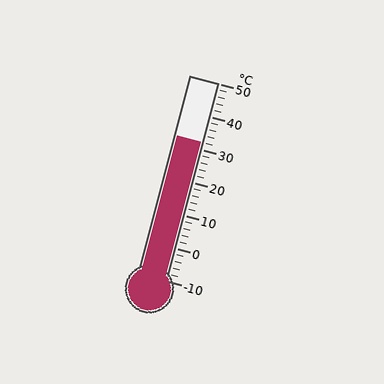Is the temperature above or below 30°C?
The temperature is above 30°C.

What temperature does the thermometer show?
The thermometer shows approximately 32°C.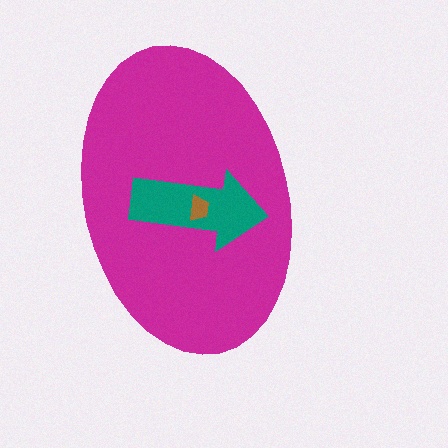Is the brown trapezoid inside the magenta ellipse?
Yes.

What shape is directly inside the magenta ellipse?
The teal arrow.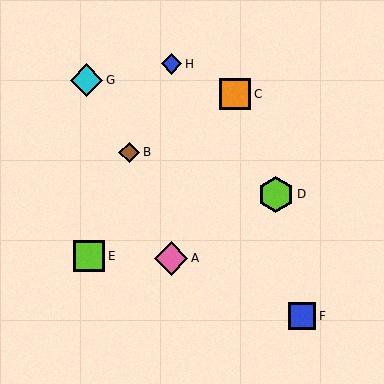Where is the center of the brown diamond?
The center of the brown diamond is at (129, 153).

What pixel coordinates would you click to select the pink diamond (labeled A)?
Click at (171, 258) to select the pink diamond A.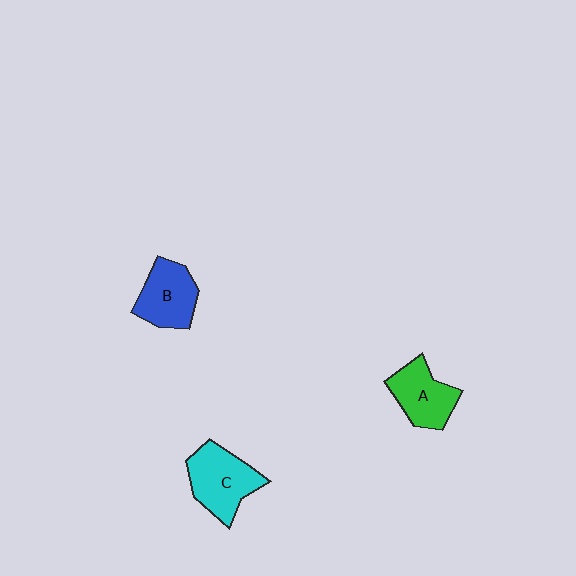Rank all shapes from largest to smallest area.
From largest to smallest: C (cyan), B (blue), A (green).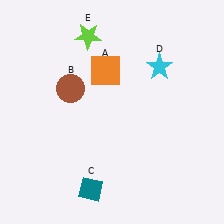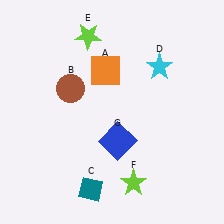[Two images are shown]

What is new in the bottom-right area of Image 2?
A lime star (F) was added in the bottom-right area of Image 2.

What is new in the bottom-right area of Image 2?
A blue square (G) was added in the bottom-right area of Image 2.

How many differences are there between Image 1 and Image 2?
There are 2 differences between the two images.